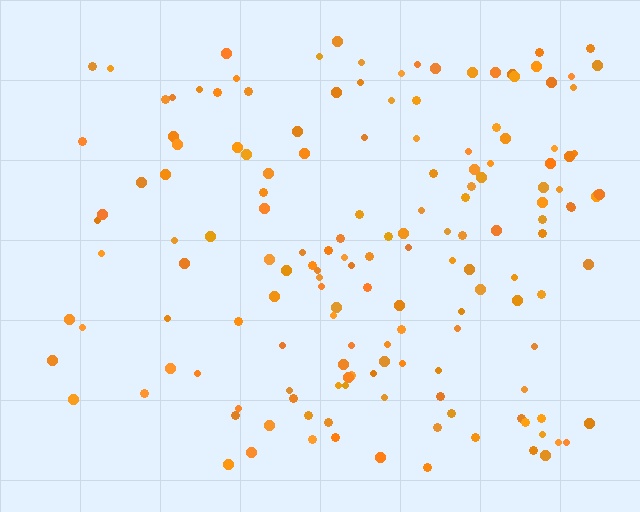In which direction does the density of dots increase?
From left to right, with the right side densest.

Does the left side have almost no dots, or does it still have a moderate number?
Still a moderate number, just noticeably fewer than the right.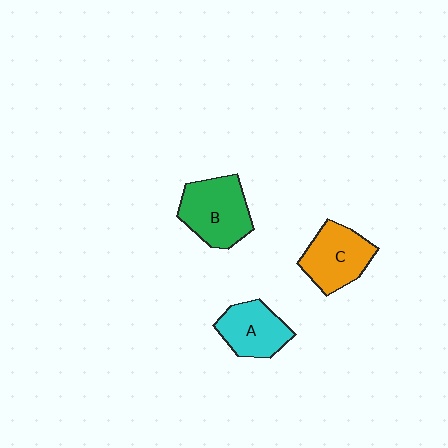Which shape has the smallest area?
Shape A (cyan).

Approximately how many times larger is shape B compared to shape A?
Approximately 1.3 times.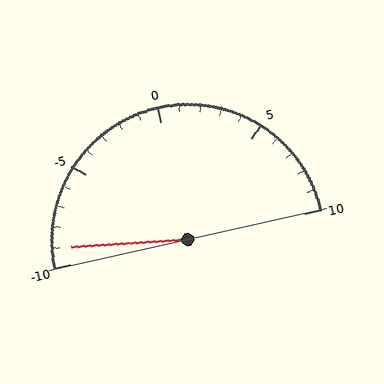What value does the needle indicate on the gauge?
The needle indicates approximately -9.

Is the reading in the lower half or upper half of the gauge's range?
The reading is in the lower half of the range (-10 to 10).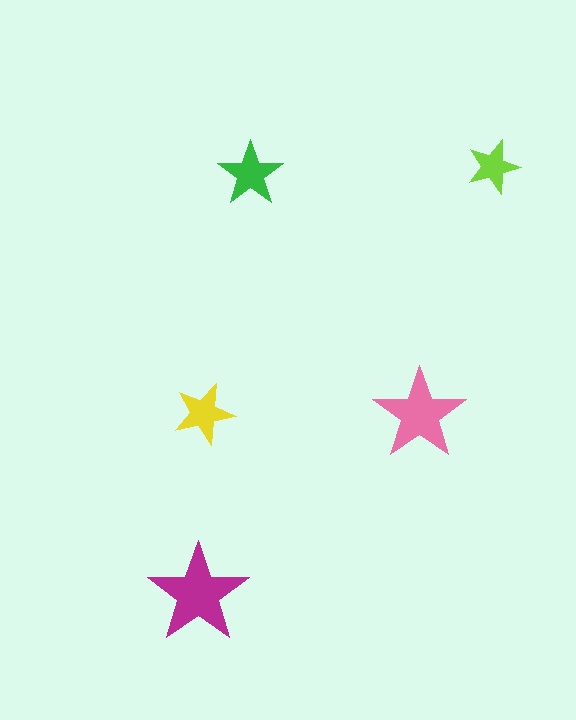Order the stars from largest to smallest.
the magenta one, the pink one, the green one, the yellow one, the lime one.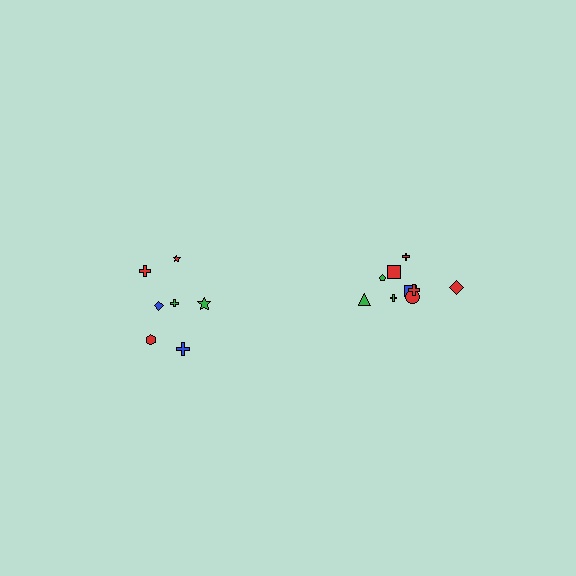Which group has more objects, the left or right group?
The right group.